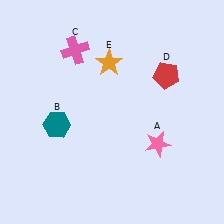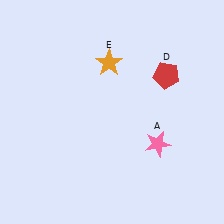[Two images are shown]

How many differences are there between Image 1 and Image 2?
There are 2 differences between the two images.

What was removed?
The pink cross (C), the teal hexagon (B) were removed in Image 2.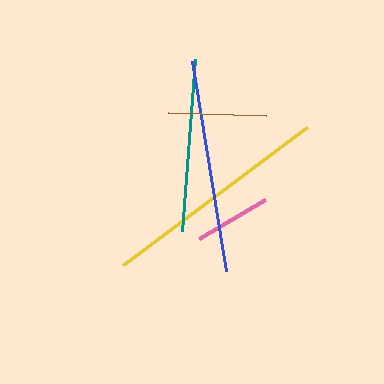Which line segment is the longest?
The yellow line is the longest at approximately 230 pixels.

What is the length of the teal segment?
The teal segment is approximately 172 pixels long.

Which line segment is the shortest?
The pink line is the shortest at approximately 76 pixels.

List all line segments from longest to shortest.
From longest to shortest: yellow, blue, teal, brown, pink.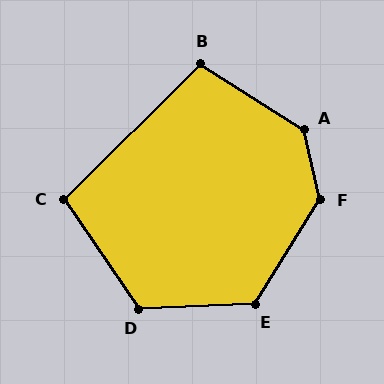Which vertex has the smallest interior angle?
C, at approximately 100 degrees.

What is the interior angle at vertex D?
Approximately 122 degrees (obtuse).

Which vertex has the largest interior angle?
A, at approximately 135 degrees.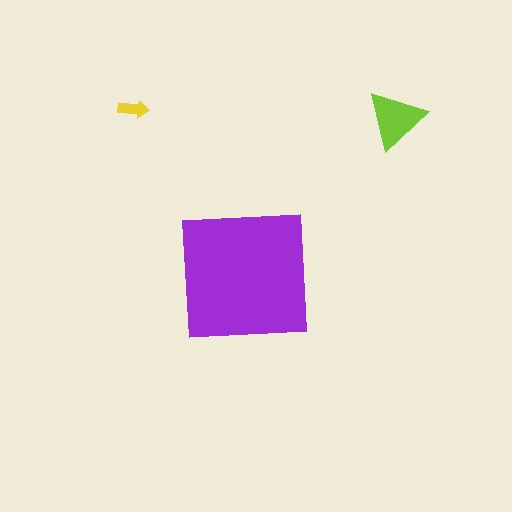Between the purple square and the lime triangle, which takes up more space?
The purple square.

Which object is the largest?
The purple square.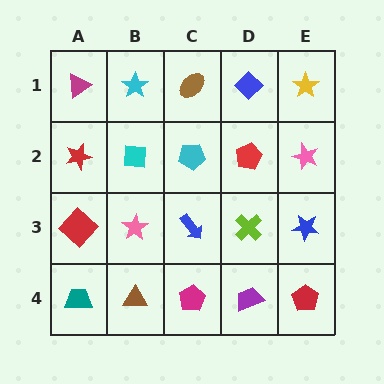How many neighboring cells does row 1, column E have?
2.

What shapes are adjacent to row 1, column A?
A red star (row 2, column A), a cyan star (row 1, column B).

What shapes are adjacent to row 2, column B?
A cyan star (row 1, column B), a pink star (row 3, column B), a red star (row 2, column A), a cyan pentagon (row 2, column C).